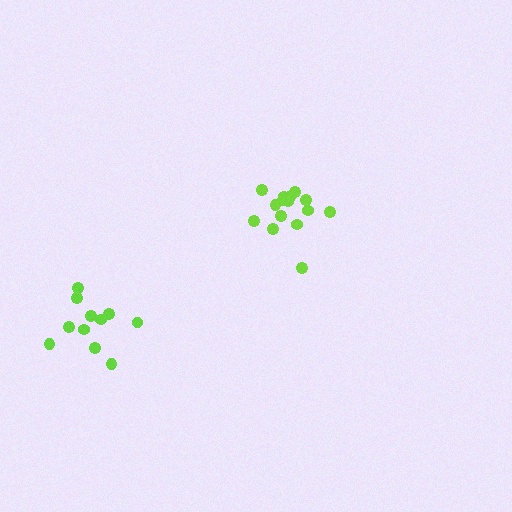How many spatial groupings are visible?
There are 2 spatial groupings.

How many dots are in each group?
Group 1: 16 dots, Group 2: 11 dots (27 total).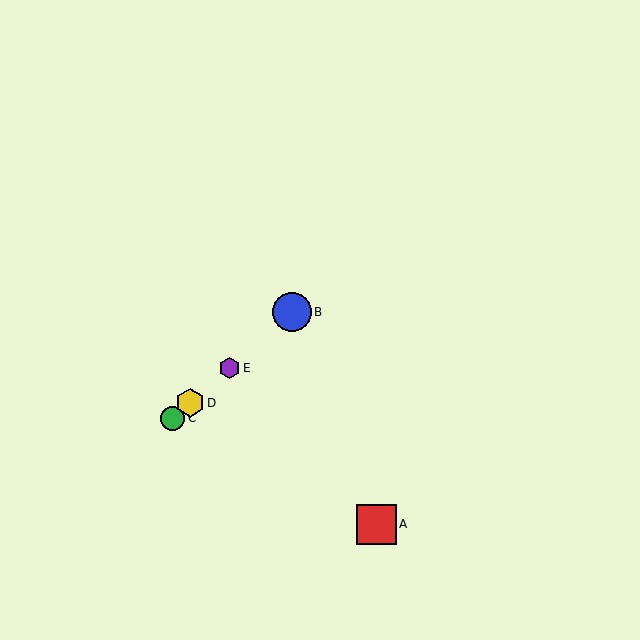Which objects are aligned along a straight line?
Objects B, C, D, E are aligned along a straight line.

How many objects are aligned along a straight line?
4 objects (B, C, D, E) are aligned along a straight line.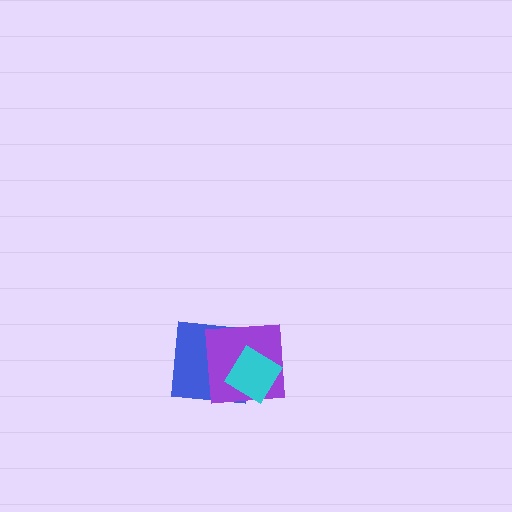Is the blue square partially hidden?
Yes, it is partially covered by another shape.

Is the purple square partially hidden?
Yes, it is partially covered by another shape.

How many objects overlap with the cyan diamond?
2 objects overlap with the cyan diamond.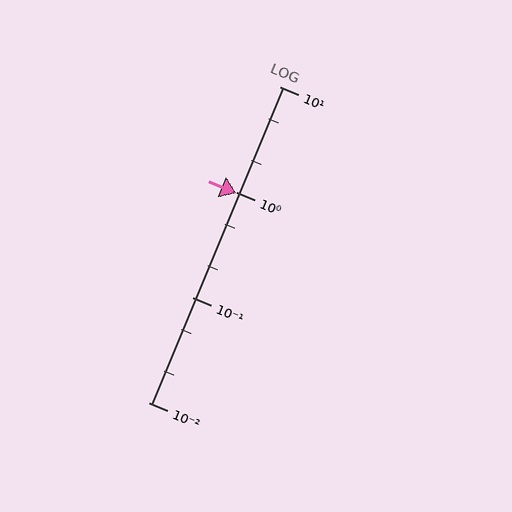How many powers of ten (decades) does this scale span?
The scale spans 3 decades, from 0.01 to 10.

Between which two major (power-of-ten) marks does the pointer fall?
The pointer is between 0.1 and 1.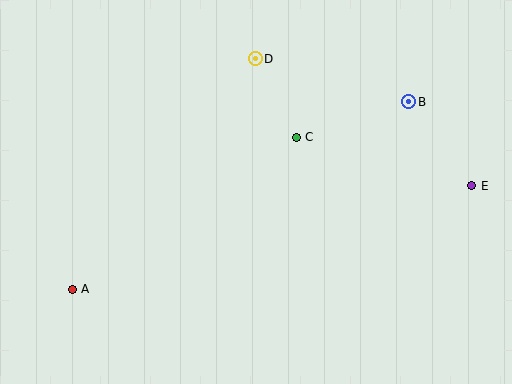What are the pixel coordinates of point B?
Point B is at (409, 102).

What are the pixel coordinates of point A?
Point A is at (72, 289).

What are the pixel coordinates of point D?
Point D is at (255, 59).